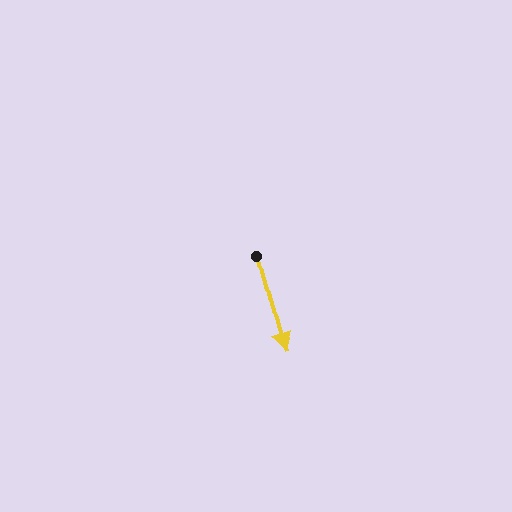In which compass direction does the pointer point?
South.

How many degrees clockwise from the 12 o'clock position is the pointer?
Approximately 164 degrees.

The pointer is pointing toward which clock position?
Roughly 5 o'clock.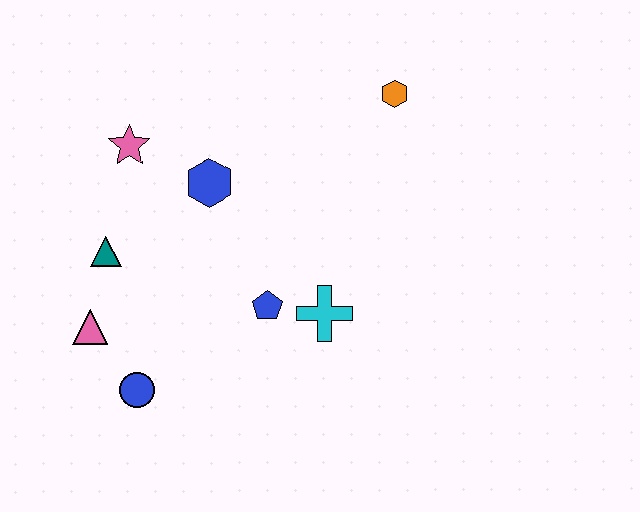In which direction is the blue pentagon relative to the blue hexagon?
The blue pentagon is below the blue hexagon.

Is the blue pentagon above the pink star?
No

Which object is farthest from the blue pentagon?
The orange hexagon is farthest from the blue pentagon.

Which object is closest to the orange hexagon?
The blue hexagon is closest to the orange hexagon.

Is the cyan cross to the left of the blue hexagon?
No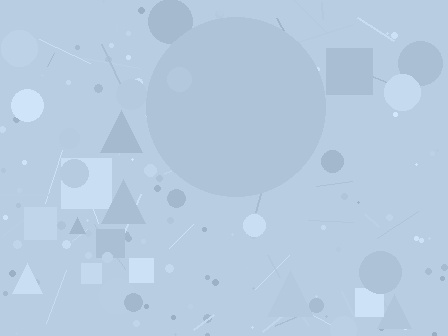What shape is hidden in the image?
A circle is hidden in the image.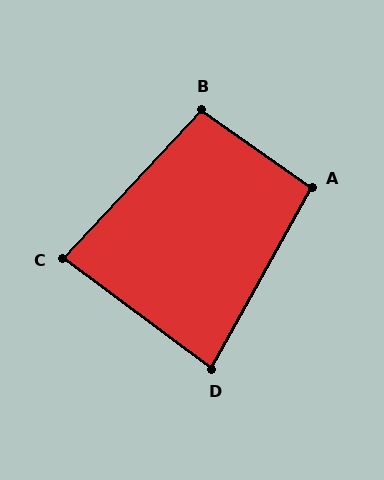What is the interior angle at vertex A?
Approximately 96 degrees (obtuse).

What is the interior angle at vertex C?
Approximately 84 degrees (acute).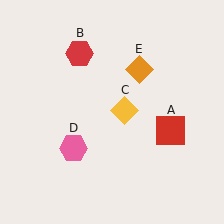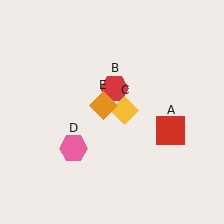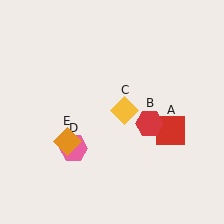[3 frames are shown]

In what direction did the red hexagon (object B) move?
The red hexagon (object B) moved down and to the right.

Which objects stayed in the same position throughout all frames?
Red square (object A) and yellow diamond (object C) and pink hexagon (object D) remained stationary.